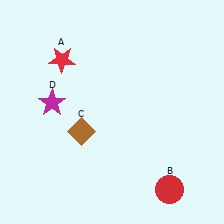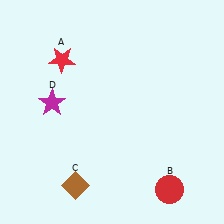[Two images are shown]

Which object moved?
The brown diamond (C) moved down.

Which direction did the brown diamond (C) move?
The brown diamond (C) moved down.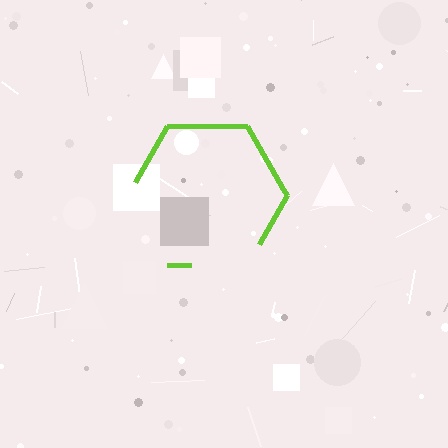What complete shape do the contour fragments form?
The contour fragments form a hexagon.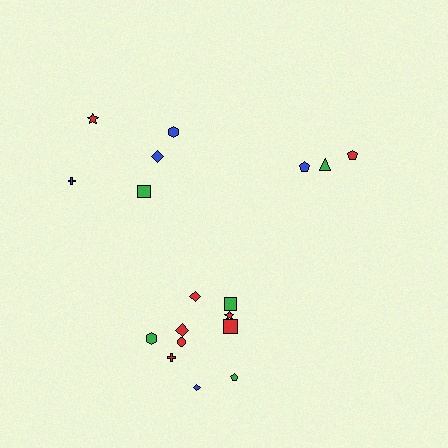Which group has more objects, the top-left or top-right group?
The top-left group.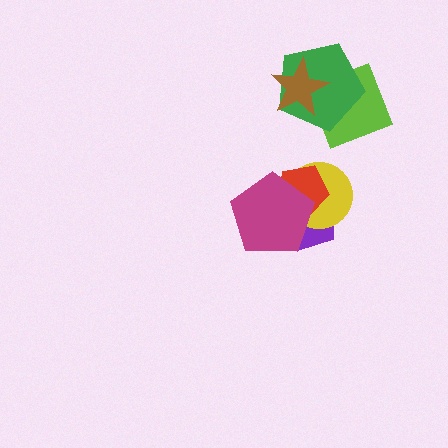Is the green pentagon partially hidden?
Yes, it is partially covered by another shape.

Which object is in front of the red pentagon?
The magenta pentagon is in front of the red pentagon.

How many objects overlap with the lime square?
2 objects overlap with the lime square.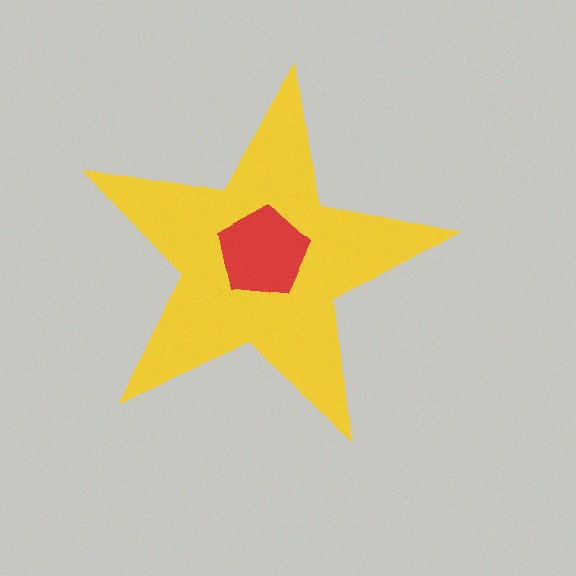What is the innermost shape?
The red pentagon.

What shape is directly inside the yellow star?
The red pentagon.